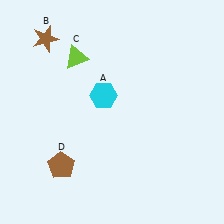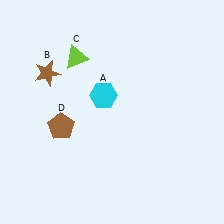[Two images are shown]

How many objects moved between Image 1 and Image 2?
2 objects moved between the two images.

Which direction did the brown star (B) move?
The brown star (B) moved down.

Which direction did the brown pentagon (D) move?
The brown pentagon (D) moved up.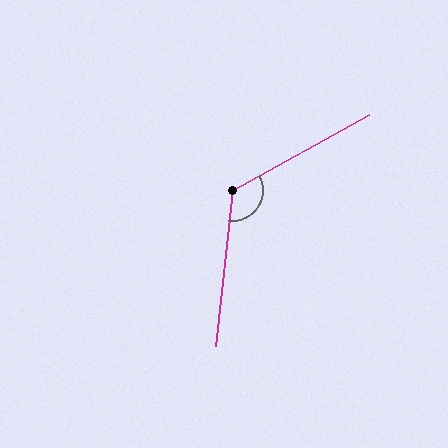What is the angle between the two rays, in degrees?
Approximately 125 degrees.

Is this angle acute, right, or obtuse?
It is obtuse.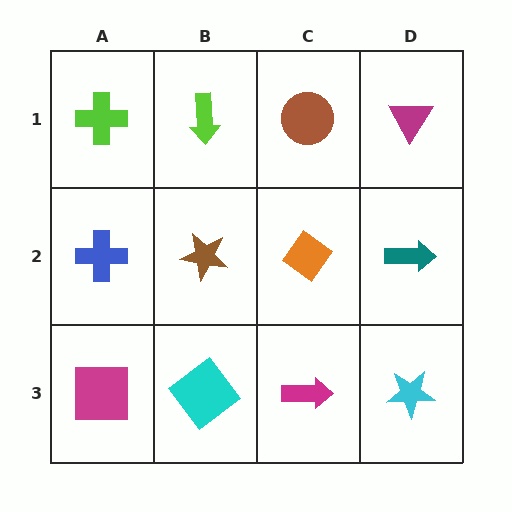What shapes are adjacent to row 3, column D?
A teal arrow (row 2, column D), a magenta arrow (row 3, column C).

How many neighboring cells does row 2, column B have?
4.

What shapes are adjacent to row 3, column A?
A blue cross (row 2, column A), a cyan diamond (row 3, column B).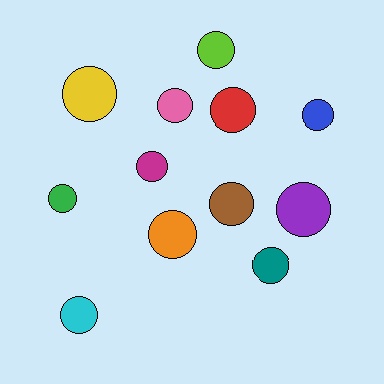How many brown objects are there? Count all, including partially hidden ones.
There is 1 brown object.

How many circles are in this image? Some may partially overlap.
There are 12 circles.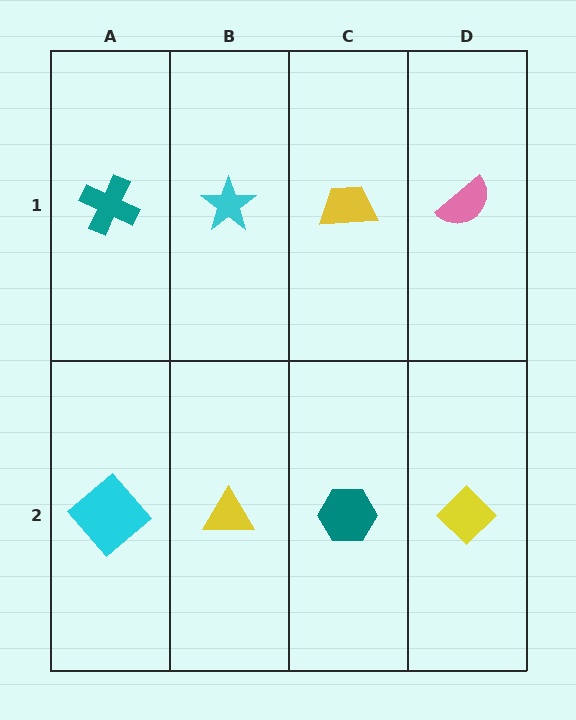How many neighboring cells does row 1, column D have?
2.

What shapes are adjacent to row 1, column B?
A yellow triangle (row 2, column B), a teal cross (row 1, column A), a yellow trapezoid (row 1, column C).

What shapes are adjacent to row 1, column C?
A teal hexagon (row 2, column C), a cyan star (row 1, column B), a pink semicircle (row 1, column D).